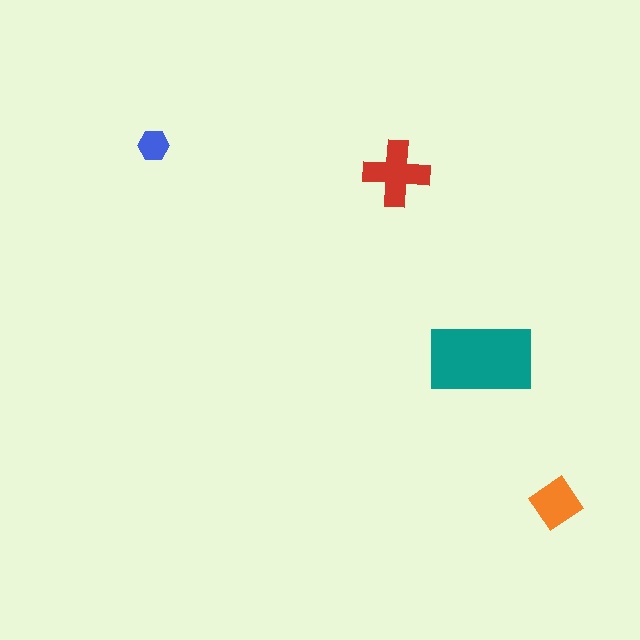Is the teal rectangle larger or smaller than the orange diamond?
Larger.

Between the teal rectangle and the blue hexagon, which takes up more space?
The teal rectangle.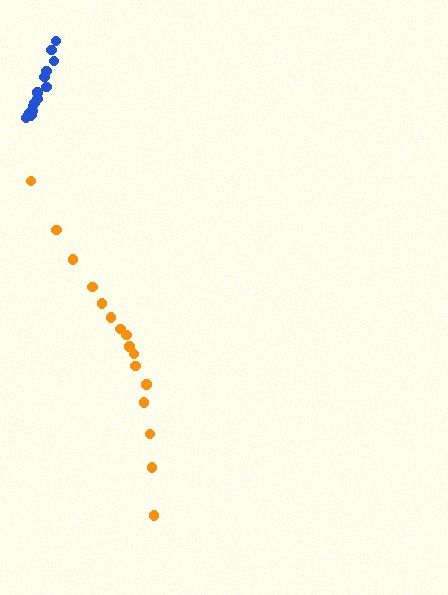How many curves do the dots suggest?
There are 2 distinct paths.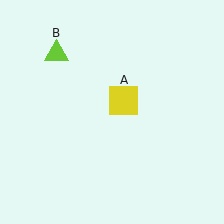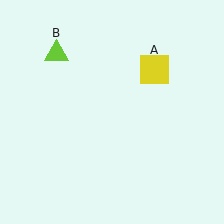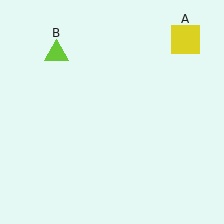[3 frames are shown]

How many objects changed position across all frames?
1 object changed position: yellow square (object A).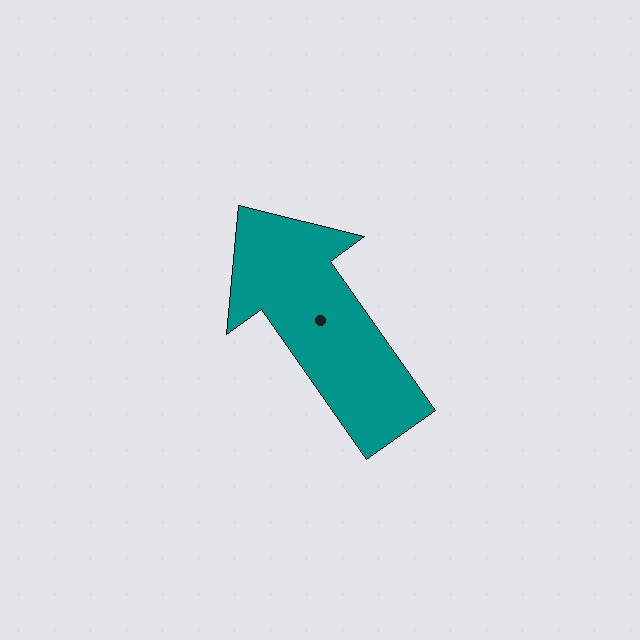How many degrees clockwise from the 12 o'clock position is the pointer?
Approximately 325 degrees.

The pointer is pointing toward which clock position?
Roughly 11 o'clock.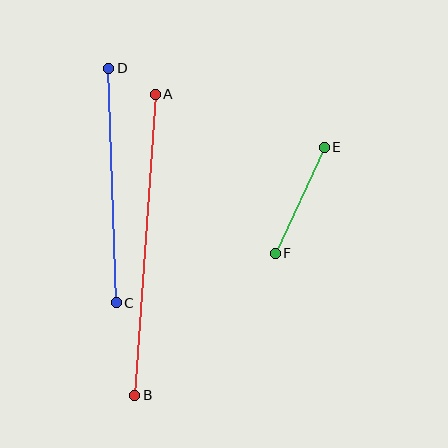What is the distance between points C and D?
The distance is approximately 235 pixels.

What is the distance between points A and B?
The distance is approximately 302 pixels.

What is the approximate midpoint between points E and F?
The midpoint is at approximately (300, 200) pixels.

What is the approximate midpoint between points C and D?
The midpoint is at approximately (113, 186) pixels.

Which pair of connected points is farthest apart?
Points A and B are farthest apart.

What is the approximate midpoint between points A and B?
The midpoint is at approximately (145, 245) pixels.